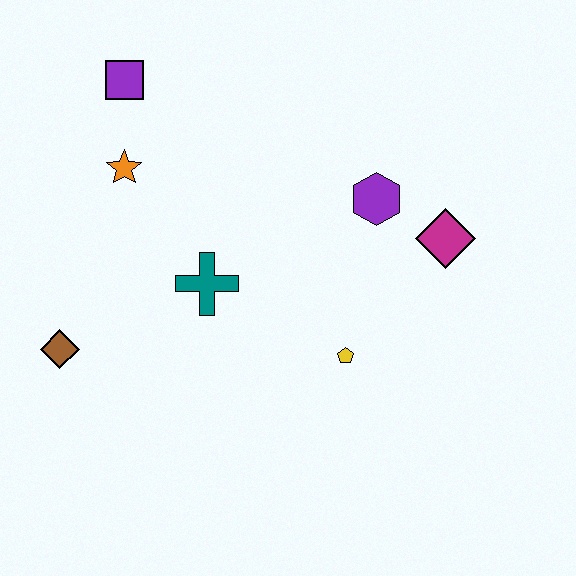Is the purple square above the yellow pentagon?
Yes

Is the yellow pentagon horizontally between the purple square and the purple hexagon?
Yes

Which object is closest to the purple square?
The orange star is closest to the purple square.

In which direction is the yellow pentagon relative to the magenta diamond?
The yellow pentagon is below the magenta diamond.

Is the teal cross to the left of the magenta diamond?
Yes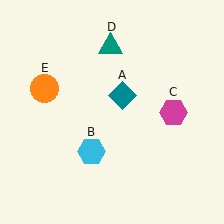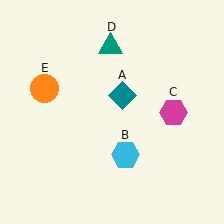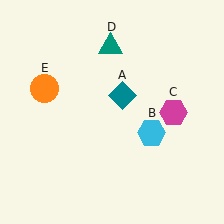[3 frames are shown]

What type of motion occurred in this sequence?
The cyan hexagon (object B) rotated counterclockwise around the center of the scene.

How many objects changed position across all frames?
1 object changed position: cyan hexagon (object B).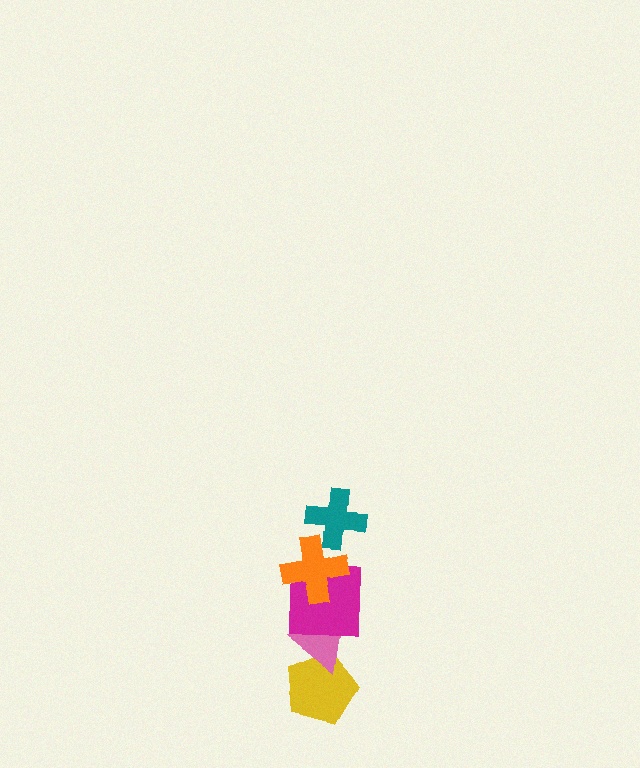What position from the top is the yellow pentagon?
The yellow pentagon is 5th from the top.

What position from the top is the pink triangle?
The pink triangle is 4th from the top.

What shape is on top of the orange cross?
The teal cross is on top of the orange cross.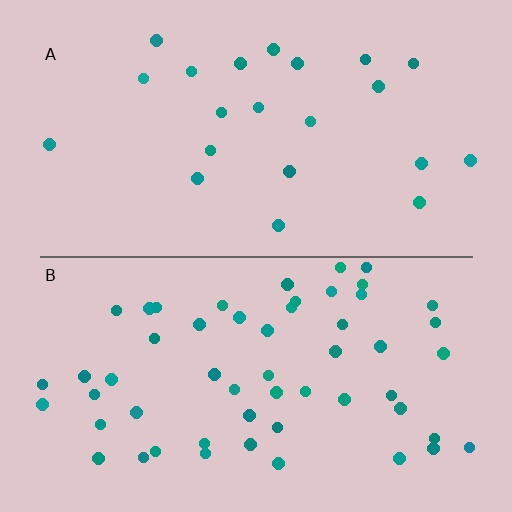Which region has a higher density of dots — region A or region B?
B (the bottom).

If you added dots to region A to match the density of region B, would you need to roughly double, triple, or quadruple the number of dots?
Approximately triple.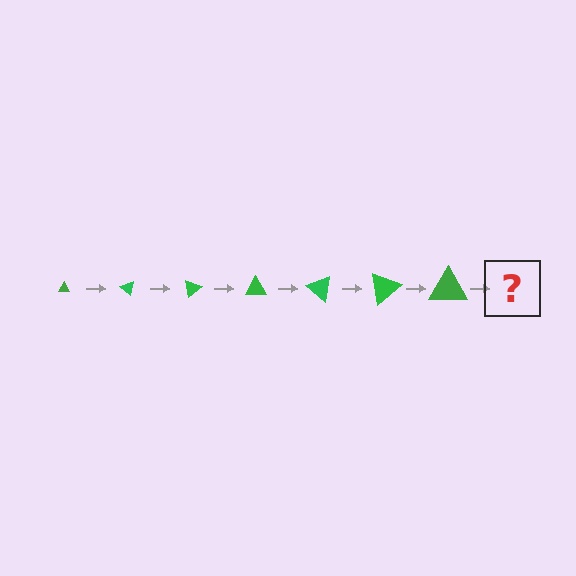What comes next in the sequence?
The next element should be a triangle, larger than the previous one and rotated 280 degrees from the start.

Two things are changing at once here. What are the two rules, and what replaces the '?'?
The two rules are that the triangle grows larger each step and it rotates 40 degrees each step. The '?' should be a triangle, larger than the previous one and rotated 280 degrees from the start.